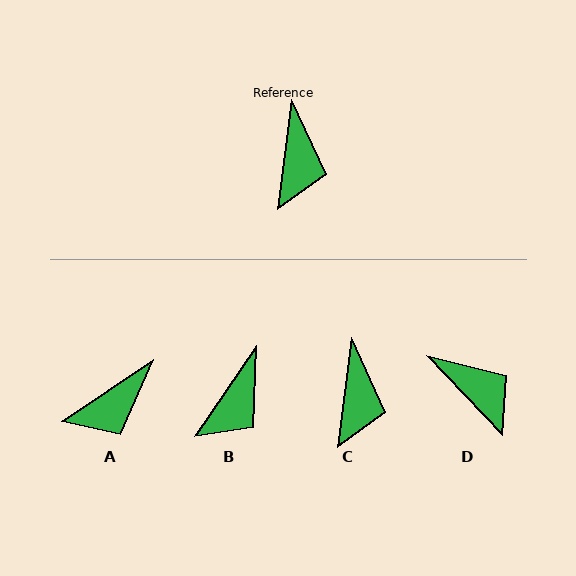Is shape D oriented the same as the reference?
No, it is off by about 51 degrees.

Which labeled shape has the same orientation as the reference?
C.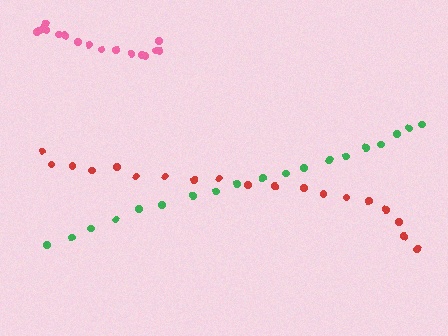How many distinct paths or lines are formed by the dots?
There are 3 distinct paths.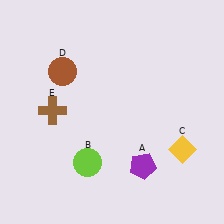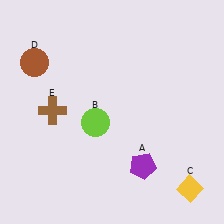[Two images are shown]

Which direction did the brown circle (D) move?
The brown circle (D) moved left.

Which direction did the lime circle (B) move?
The lime circle (B) moved up.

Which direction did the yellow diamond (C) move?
The yellow diamond (C) moved down.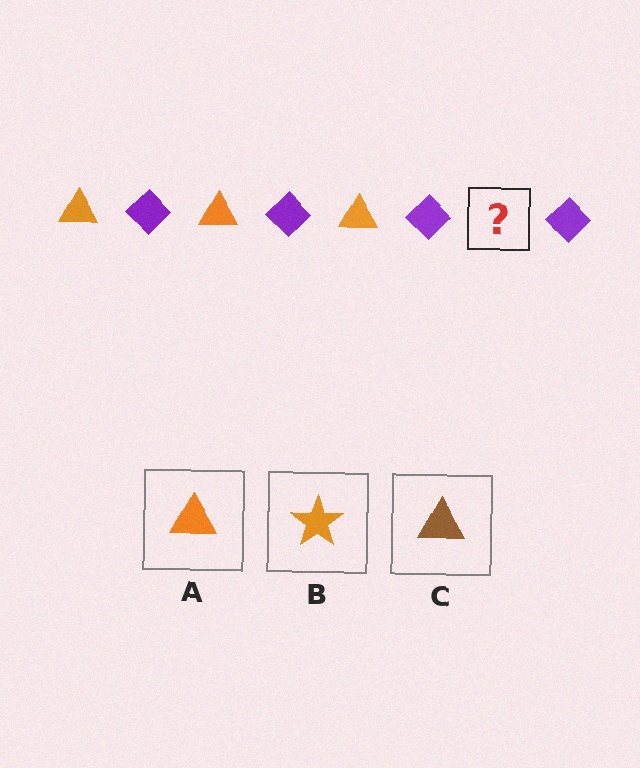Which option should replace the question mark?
Option A.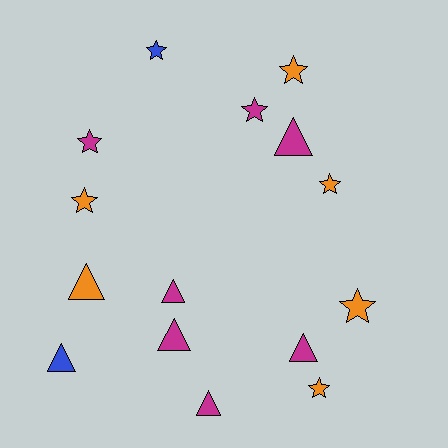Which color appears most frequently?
Magenta, with 7 objects.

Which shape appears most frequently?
Star, with 8 objects.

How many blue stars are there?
There is 1 blue star.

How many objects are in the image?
There are 15 objects.